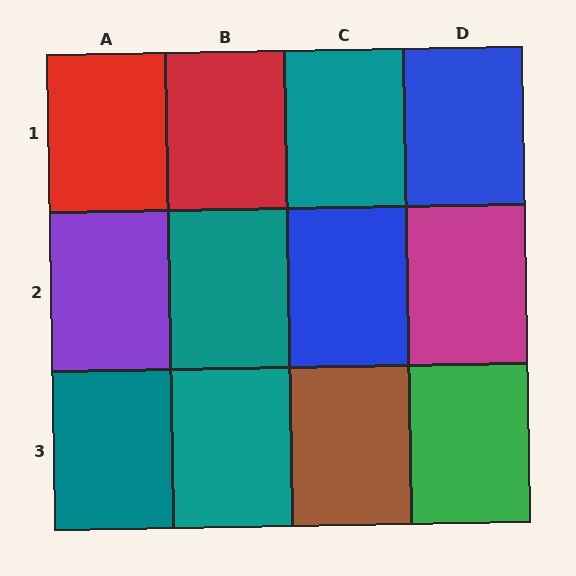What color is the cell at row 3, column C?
Brown.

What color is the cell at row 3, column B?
Teal.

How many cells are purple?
1 cell is purple.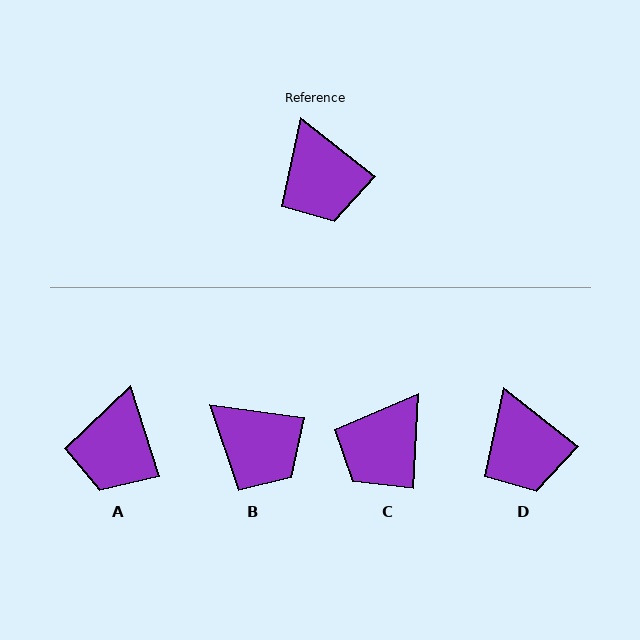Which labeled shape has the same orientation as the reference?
D.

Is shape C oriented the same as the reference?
No, it is off by about 55 degrees.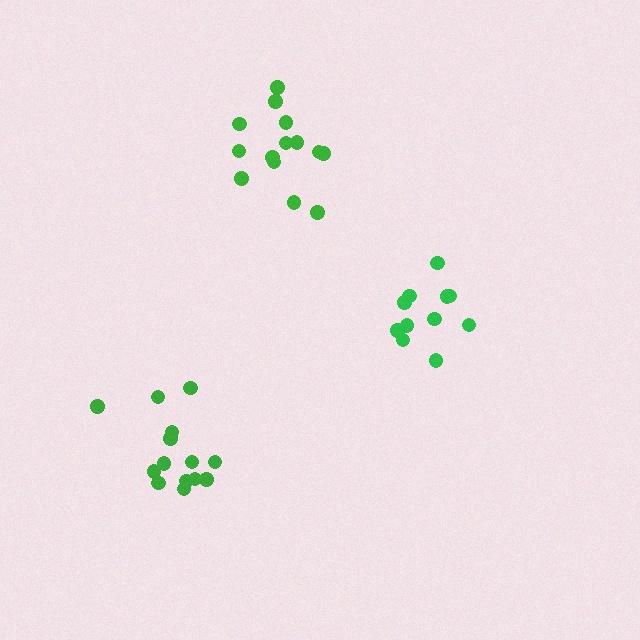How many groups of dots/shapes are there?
There are 3 groups.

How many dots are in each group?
Group 1: 14 dots, Group 2: 11 dots, Group 3: 14 dots (39 total).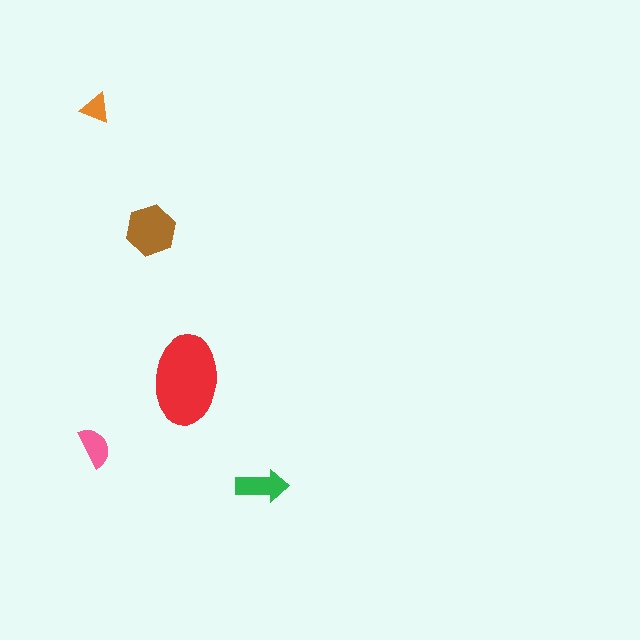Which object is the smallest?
The orange triangle.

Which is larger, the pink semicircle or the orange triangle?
The pink semicircle.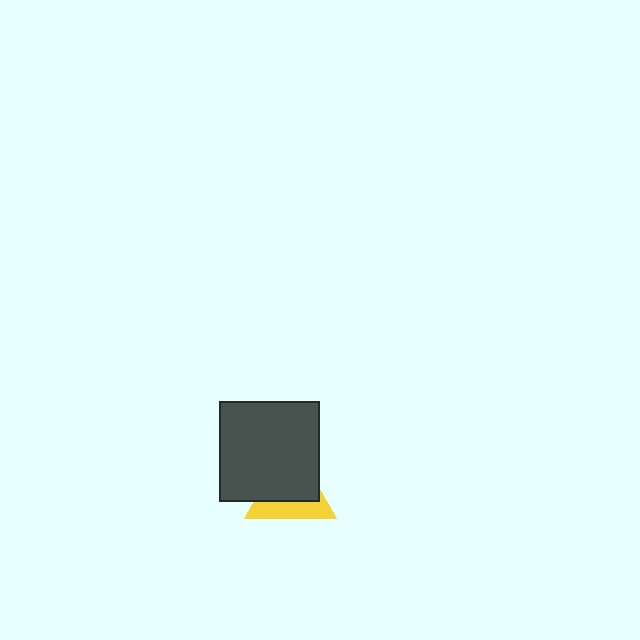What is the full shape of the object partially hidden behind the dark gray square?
The partially hidden object is a yellow triangle.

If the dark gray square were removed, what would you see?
You would see the complete yellow triangle.